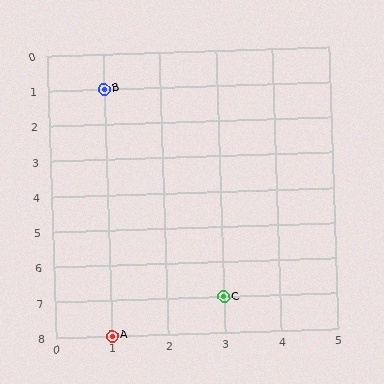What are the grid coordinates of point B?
Point B is at grid coordinates (1, 1).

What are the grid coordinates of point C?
Point C is at grid coordinates (3, 7).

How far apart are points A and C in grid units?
Points A and C are 2 columns and 1 row apart (about 2.2 grid units diagonally).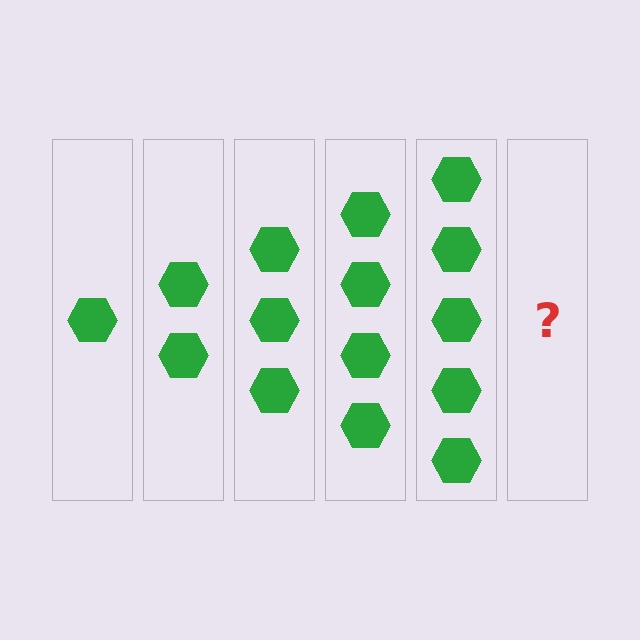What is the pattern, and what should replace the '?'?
The pattern is that each step adds one more hexagon. The '?' should be 6 hexagons.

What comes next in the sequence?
The next element should be 6 hexagons.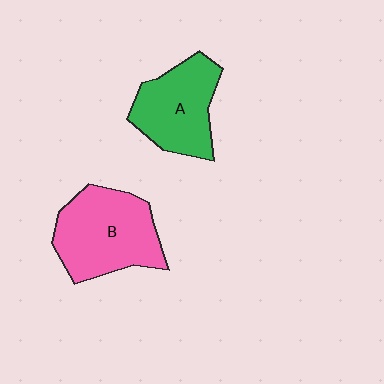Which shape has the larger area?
Shape B (pink).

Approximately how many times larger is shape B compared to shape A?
Approximately 1.2 times.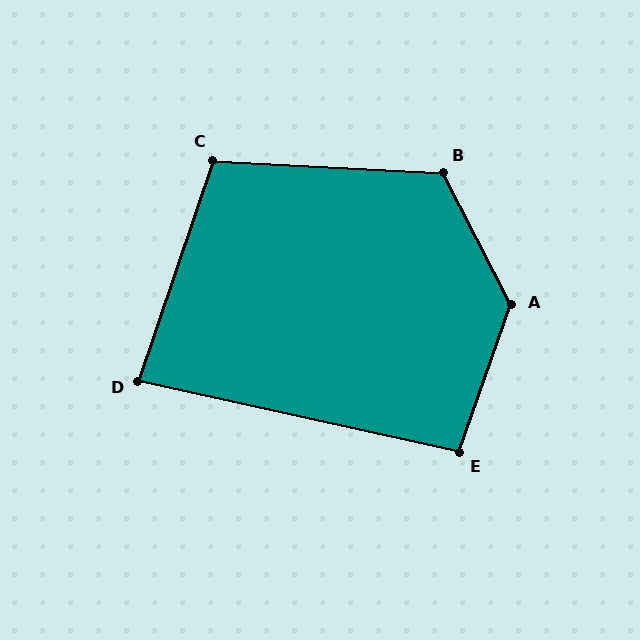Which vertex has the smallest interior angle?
D, at approximately 84 degrees.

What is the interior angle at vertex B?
Approximately 120 degrees (obtuse).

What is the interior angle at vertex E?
Approximately 97 degrees (obtuse).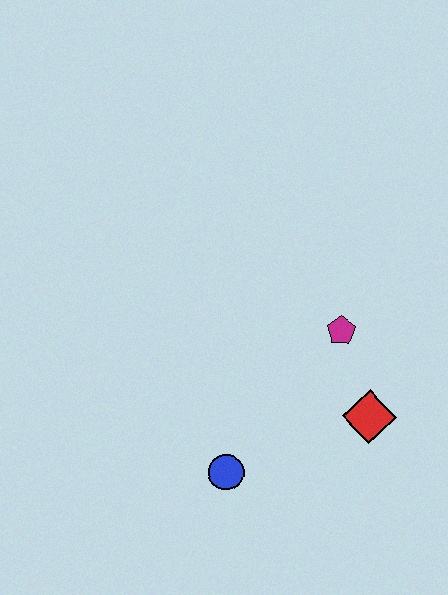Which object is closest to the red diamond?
The magenta pentagon is closest to the red diamond.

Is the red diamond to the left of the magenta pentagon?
No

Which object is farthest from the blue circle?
The magenta pentagon is farthest from the blue circle.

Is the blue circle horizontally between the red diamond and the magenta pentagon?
No